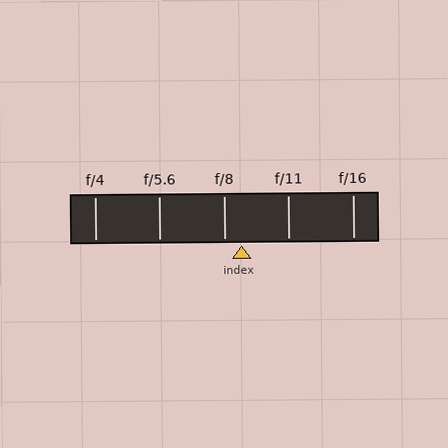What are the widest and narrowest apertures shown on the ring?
The widest aperture shown is f/4 and the narrowest is f/16.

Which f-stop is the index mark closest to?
The index mark is closest to f/8.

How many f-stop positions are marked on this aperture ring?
There are 5 f-stop positions marked.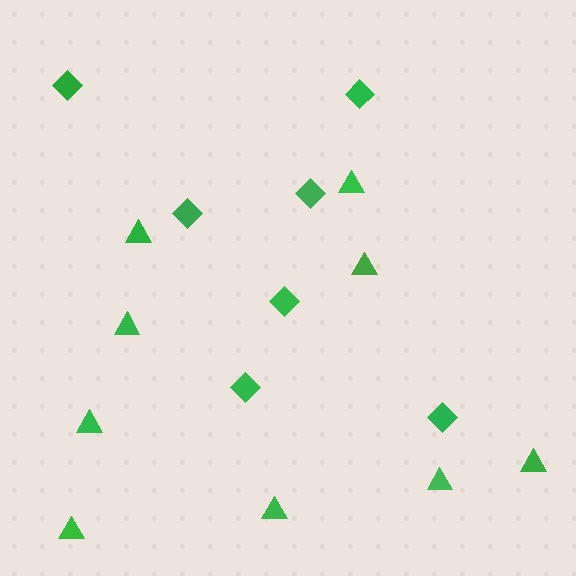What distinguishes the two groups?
There are 2 groups: one group of triangles (9) and one group of diamonds (7).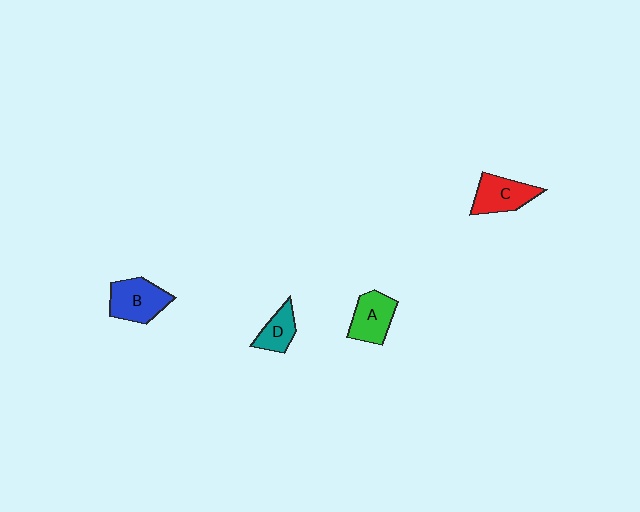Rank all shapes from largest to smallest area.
From largest to smallest: B (blue), C (red), A (green), D (teal).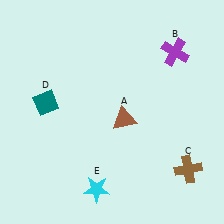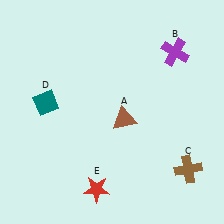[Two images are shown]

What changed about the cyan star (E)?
In Image 1, E is cyan. In Image 2, it changed to red.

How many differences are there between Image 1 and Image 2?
There is 1 difference between the two images.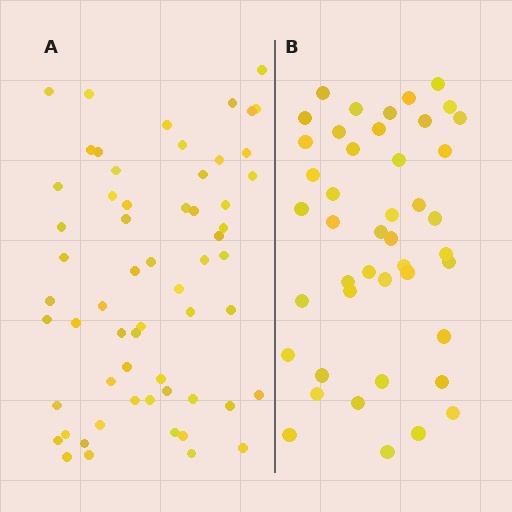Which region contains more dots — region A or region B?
Region A (the left region) has more dots.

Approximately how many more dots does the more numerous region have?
Region A has approximately 15 more dots than region B.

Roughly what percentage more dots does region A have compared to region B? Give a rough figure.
About 35% more.